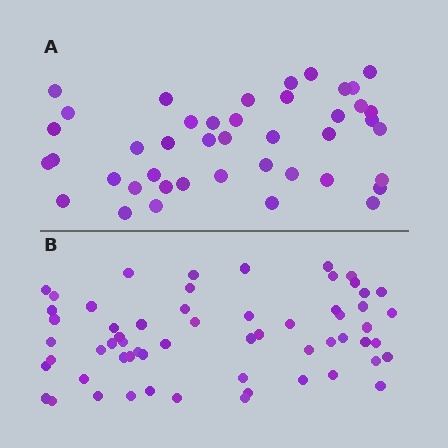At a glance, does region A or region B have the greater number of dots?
Region B (the bottom region) has more dots.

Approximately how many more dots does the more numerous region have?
Region B has approximately 15 more dots than region A.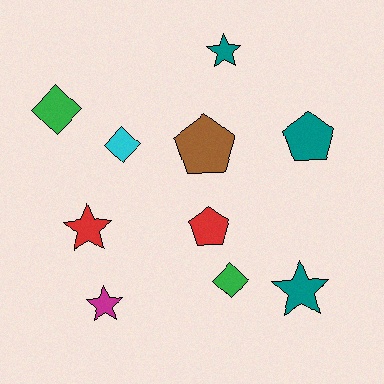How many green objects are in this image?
There are 2 green objects.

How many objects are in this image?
There are 10 objects.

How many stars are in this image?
There are 4 stars.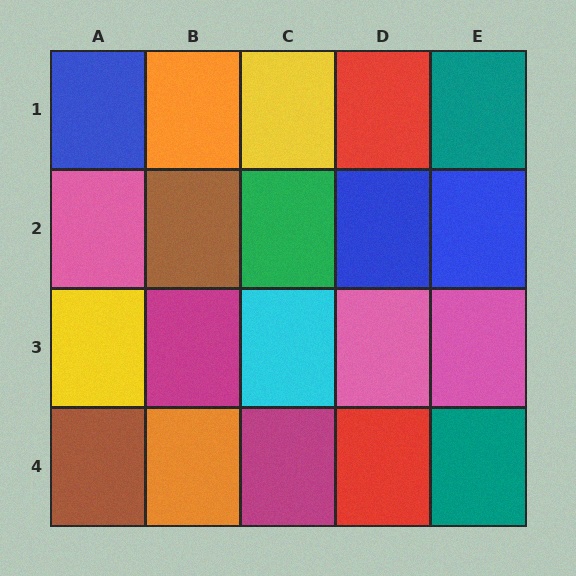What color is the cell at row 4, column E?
Teal.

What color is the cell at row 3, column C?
Cyan.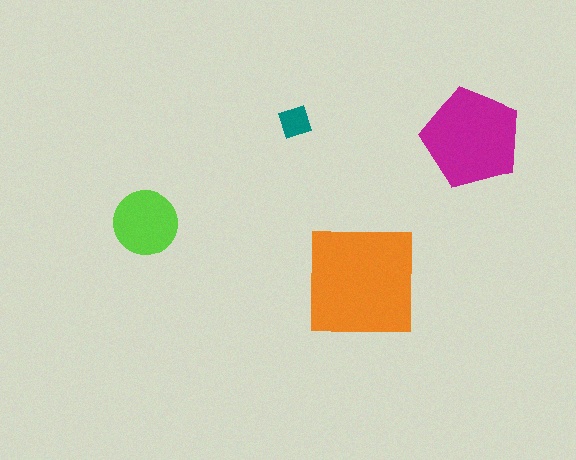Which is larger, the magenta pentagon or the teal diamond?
The magenta pentagon.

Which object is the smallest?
The teal diamond.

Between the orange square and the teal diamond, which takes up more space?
The orange square.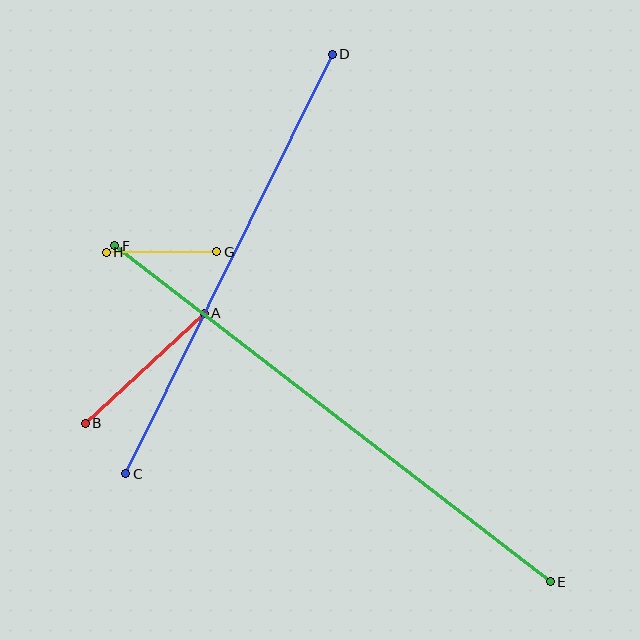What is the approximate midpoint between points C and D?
The midpoint is at approximately (229, 264) pixels.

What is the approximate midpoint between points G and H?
The midpoint is at approximately (162, 252) pixels.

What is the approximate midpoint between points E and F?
The midpoint is at approximately (333, 414) pixels.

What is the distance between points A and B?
The distance is approximately 162 pixels.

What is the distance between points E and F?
The distance is approximately 550 pixels.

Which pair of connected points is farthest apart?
Points E and F are farthest apart.